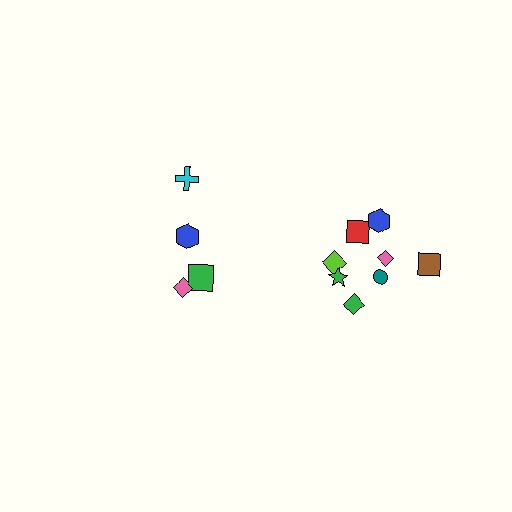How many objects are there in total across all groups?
There are 12 objects.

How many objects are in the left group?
There are 4 objects.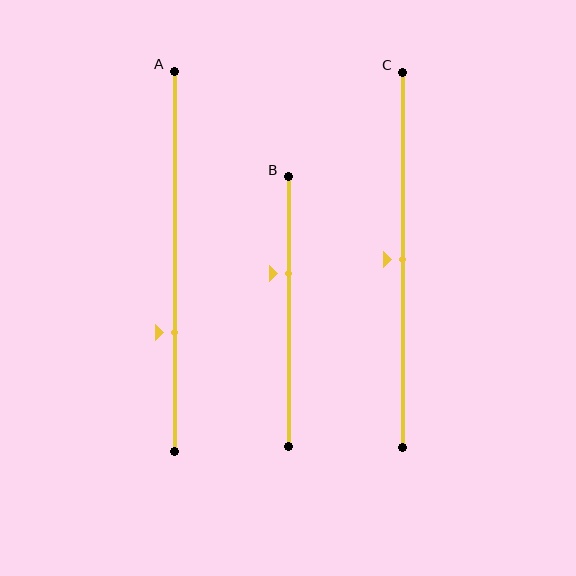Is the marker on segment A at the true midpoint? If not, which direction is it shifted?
No, the marker on segment A is shifted downward by about 19% of the segment length.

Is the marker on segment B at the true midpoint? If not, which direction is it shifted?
No, the marker on segment B is shifted upward by about 14% of the segment length.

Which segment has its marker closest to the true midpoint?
Segment C has its marker closest to the true midpoint.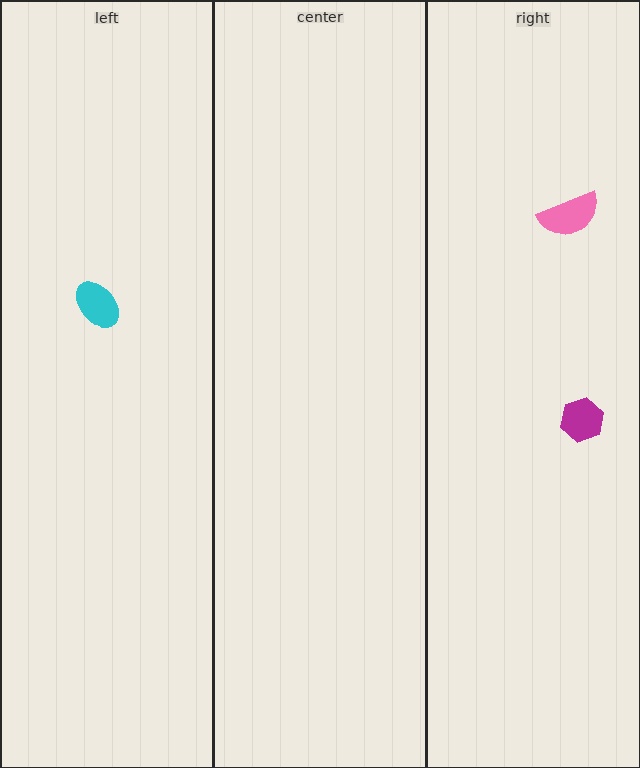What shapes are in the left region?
The cyan ellipse.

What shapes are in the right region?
The magenta hexagon, the pink semicircle.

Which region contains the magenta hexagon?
The right region.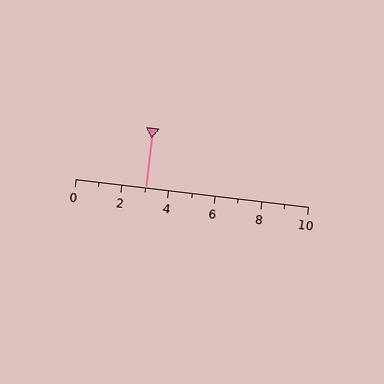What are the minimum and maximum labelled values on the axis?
The axis runs from 0 to 10.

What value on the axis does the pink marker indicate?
The marker indicates approximately 3.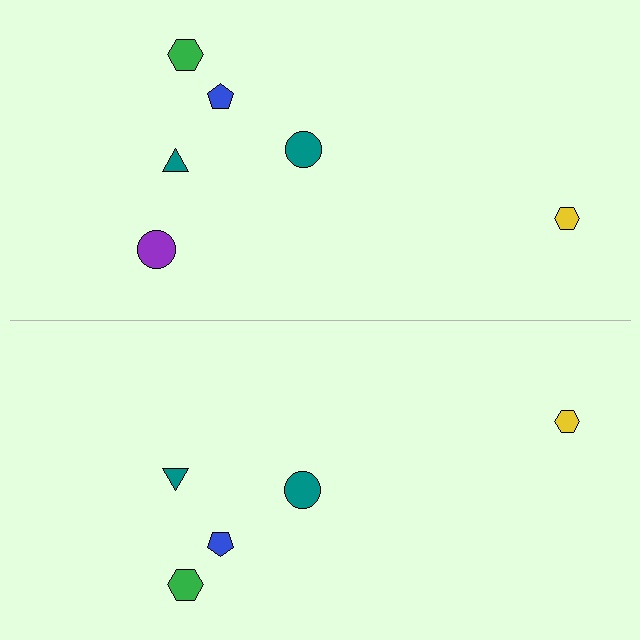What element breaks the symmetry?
A purple circle is missing from the bottom side.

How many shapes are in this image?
There are 11 shapes in this image.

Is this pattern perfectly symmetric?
No, the pattern is not perfectly symmetric. A purple circle is missing from the bottom side.